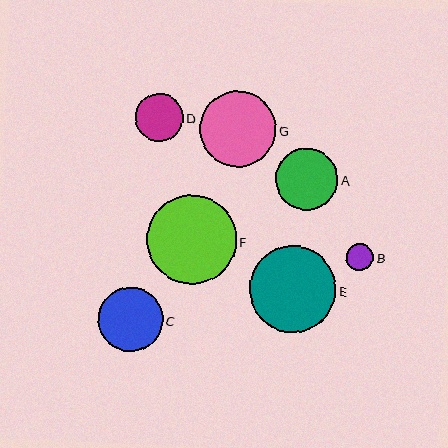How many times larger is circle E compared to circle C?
Circle E is approximately 1.3 times the size of circle C.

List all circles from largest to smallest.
From largest to smallest: F, E, G, C, A, D, B.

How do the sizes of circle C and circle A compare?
Circle C and circle A are approximately the same size.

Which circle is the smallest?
Circle B is the smallest with a size of approximately 27 pixels.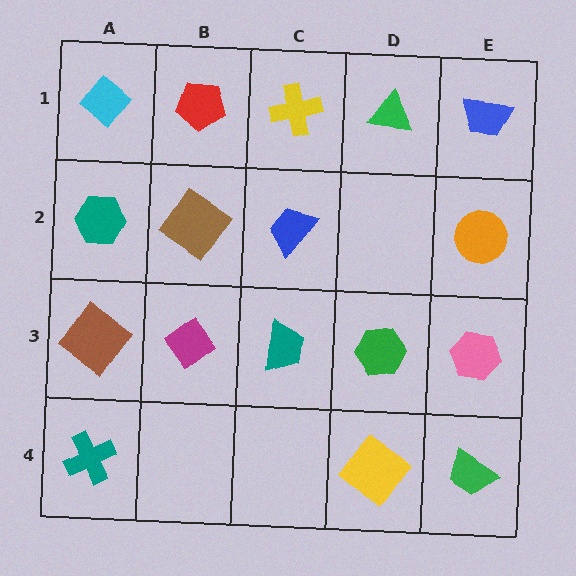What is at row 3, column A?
A brown diamond.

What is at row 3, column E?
A pink hexagon.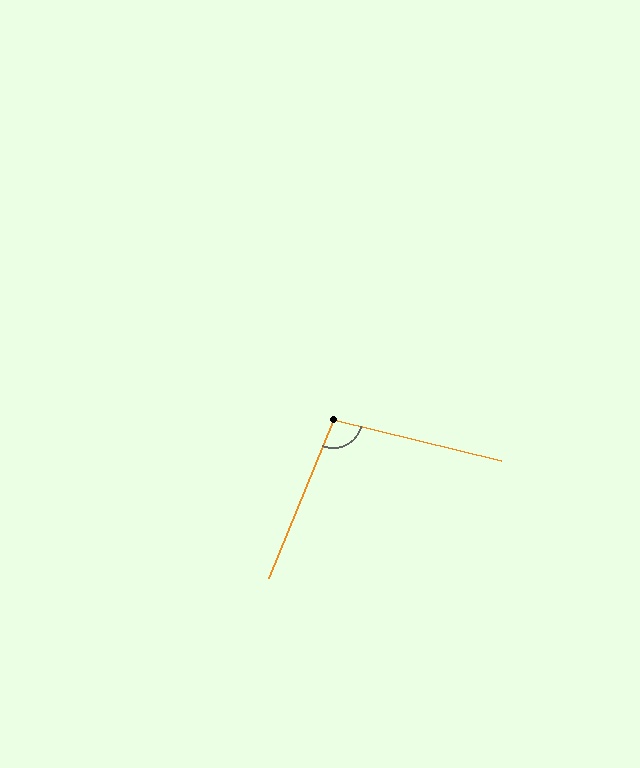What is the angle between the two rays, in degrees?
Approximately 99 degrees.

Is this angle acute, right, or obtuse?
It is obtuse.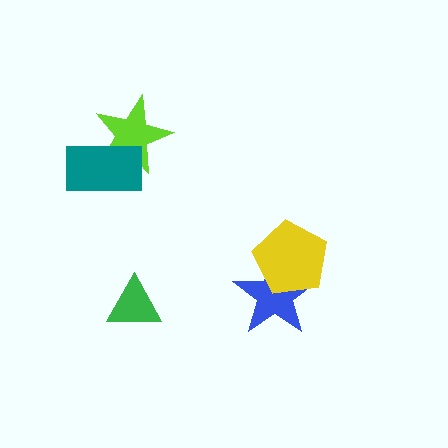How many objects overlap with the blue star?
1 object overlaps with the blue star.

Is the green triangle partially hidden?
No, no other shape covers it.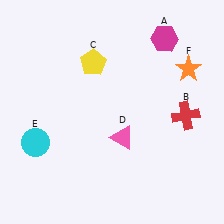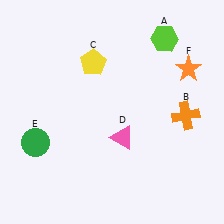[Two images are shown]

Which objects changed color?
A changed from magenta to lime. B changed from red to orange. E changed from cyan to green.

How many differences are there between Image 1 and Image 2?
There are 3 differences between the two images.